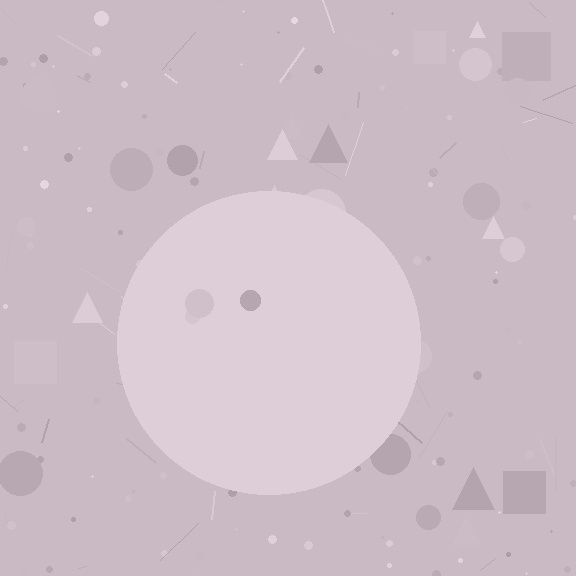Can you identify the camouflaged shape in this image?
The camouflaged shape is a circle.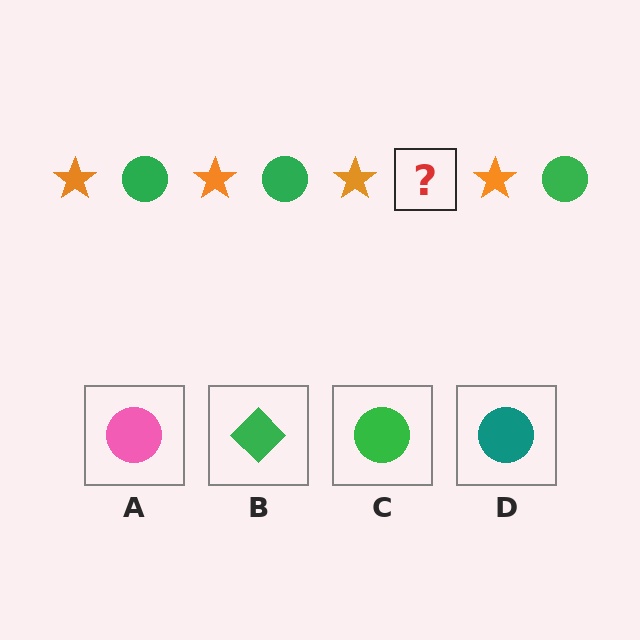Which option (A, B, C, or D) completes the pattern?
C.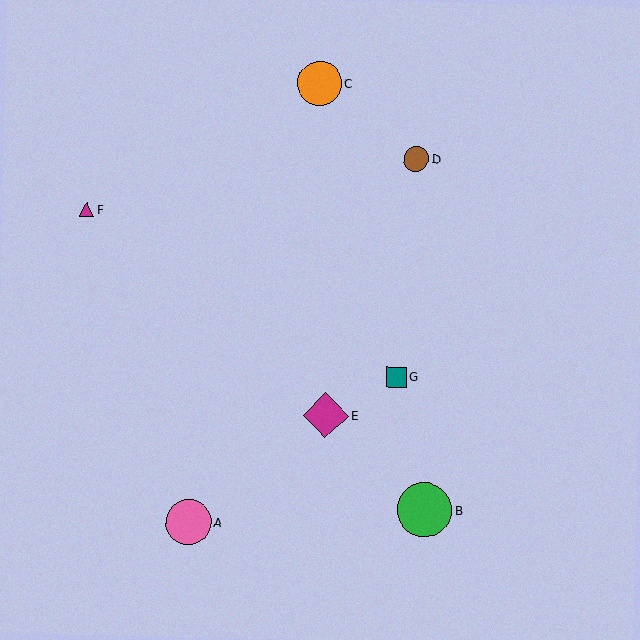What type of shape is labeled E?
Shape E is a magenta diamond.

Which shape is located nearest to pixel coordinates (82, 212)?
The magenta triangle (labeled F) at (87, 210) is nearest to that location.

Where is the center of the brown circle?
The center of the brown circle is at (416, 159).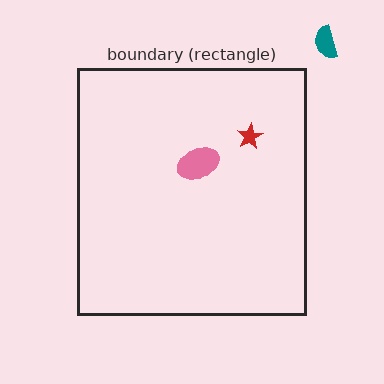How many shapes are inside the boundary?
2 inside, 1 outside.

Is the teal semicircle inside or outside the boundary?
Outside.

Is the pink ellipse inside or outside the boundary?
Inside.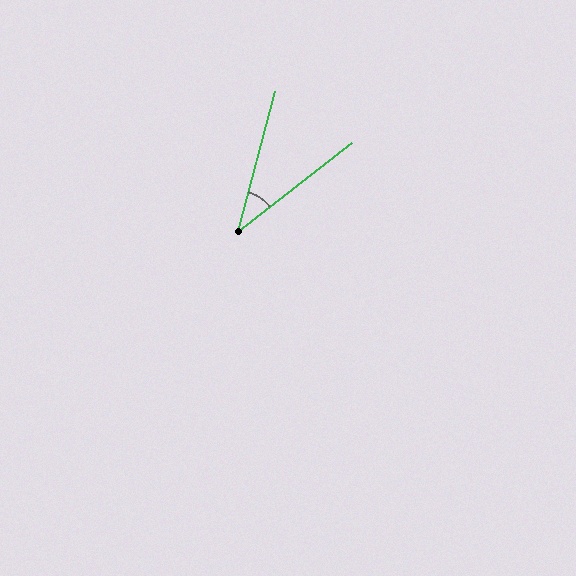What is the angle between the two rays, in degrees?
Approximately 37 degrees.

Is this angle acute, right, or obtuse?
It is acute.